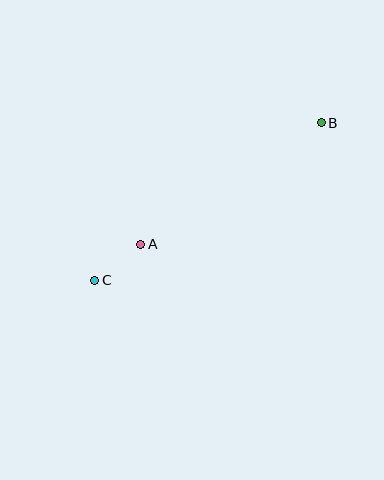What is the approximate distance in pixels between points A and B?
The distance between A and B is approximately 218 pixels.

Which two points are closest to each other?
Points A and C are closest to each other.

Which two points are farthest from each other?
Points B and C are farthest from each other.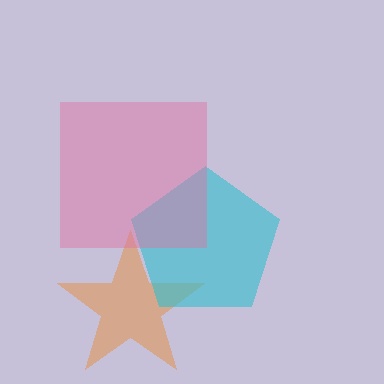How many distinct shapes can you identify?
There are 3 distinct shapes: an orange star, a cyan pentagon, a pink square.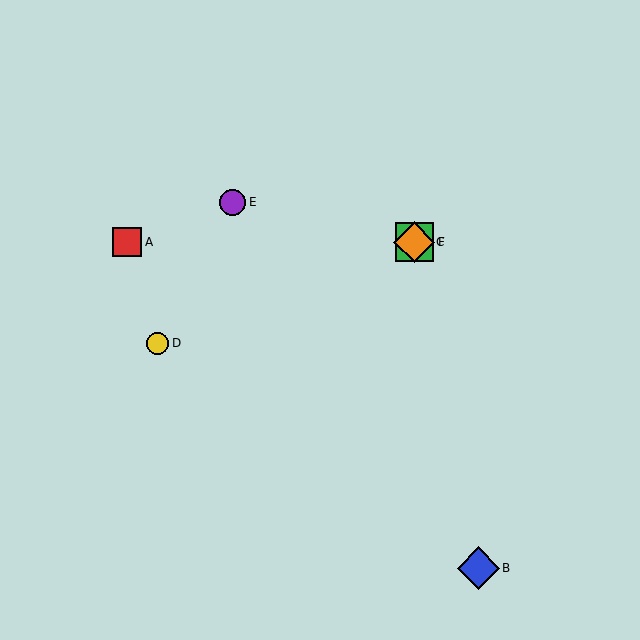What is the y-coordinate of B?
Object B is at y≈568.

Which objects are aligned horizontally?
Objects A, C, F are aligned horizontally.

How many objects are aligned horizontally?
3 objects (A, C, F) are aligned horizontally.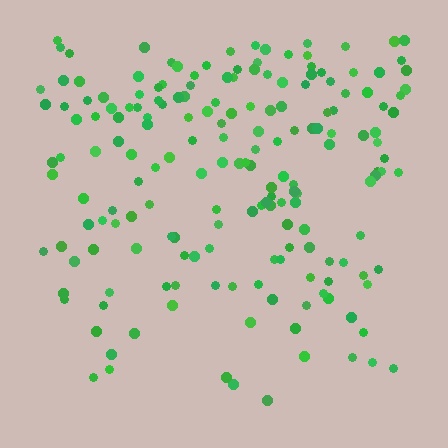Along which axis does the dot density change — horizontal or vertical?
Vertical.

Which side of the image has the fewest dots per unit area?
The bottom.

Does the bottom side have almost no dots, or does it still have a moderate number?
Still a moderate number, just noticeably fewer than the top.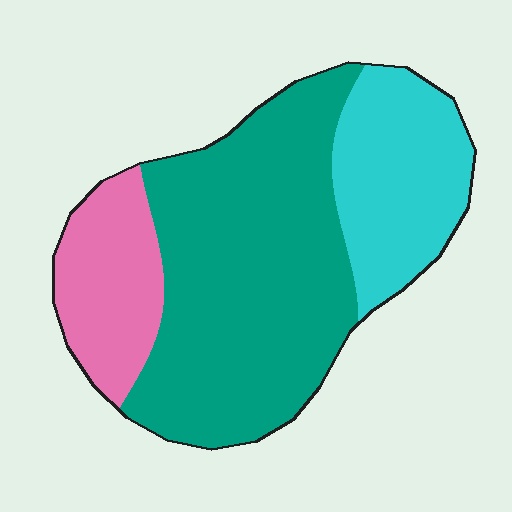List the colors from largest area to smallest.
From largest to smallest: teal, cyan, pink.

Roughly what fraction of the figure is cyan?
Cyan covers 24% of the figure.